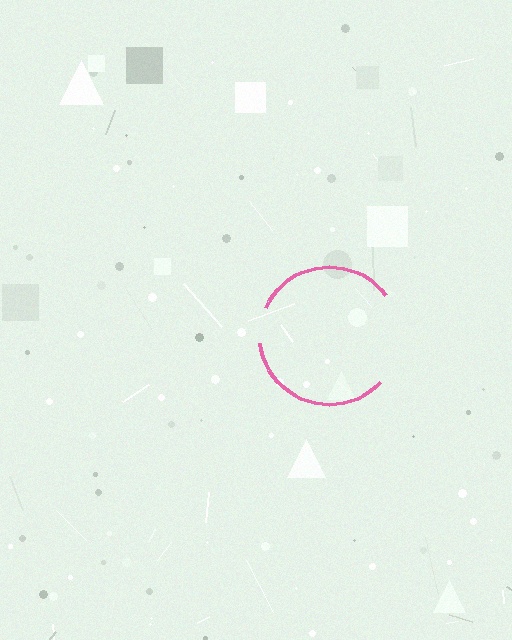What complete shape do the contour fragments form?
The contour fragments form a circle.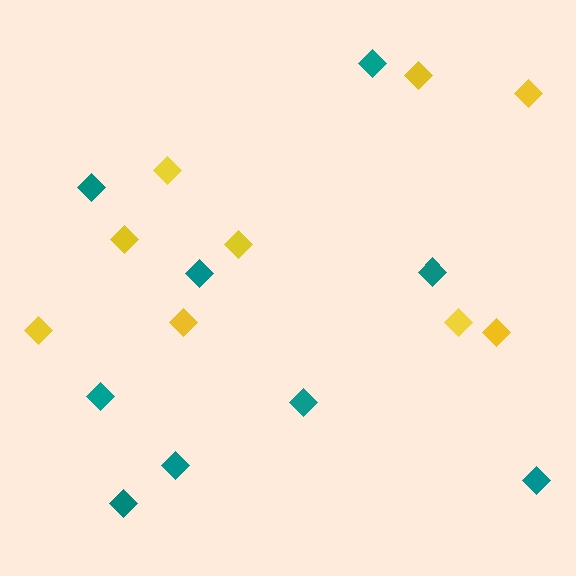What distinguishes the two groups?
There are 2 groups: one group of yellow diamonds (9) and one group of teal diamonds (9).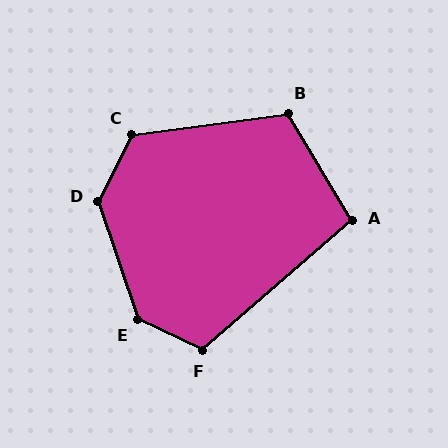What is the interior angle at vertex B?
Approximately 113 degrees (obtuse).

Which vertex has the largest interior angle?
E, at approximately 135 degrees.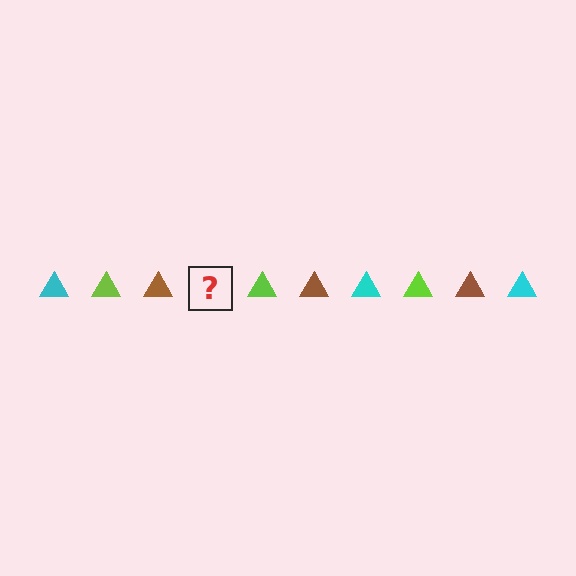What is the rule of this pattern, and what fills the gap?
The rule is that the pattern cycles through cyan, lime, brown triangles. The gap should be filled with a cyan triangle.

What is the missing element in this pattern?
The missing element is a cyan triangle.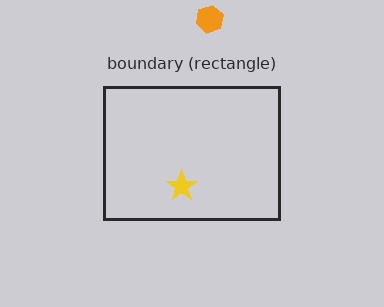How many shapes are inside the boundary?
1 inside, 1 outside.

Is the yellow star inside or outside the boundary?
Inside.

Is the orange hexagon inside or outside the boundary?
Outside.